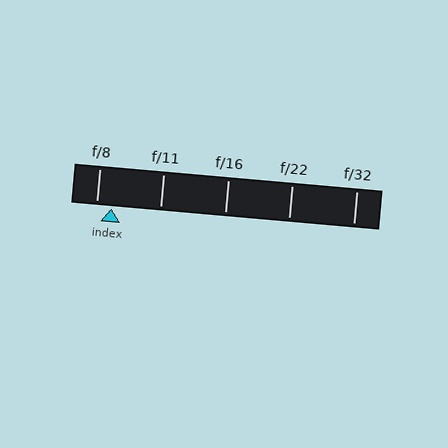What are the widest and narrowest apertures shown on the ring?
The widest aperture shown is f/8 and the narrowest is f/32.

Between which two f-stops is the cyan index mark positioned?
The index mark is between f/8 and f/11.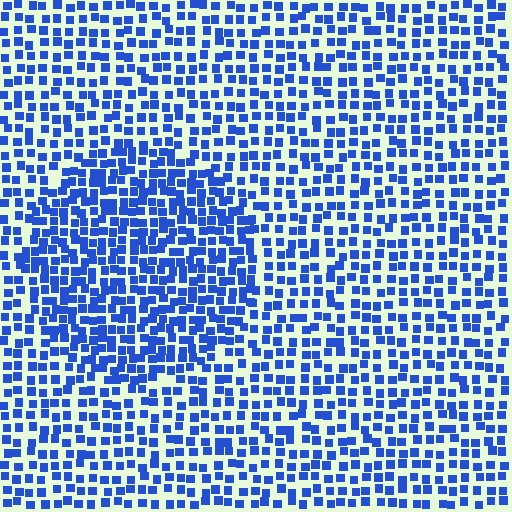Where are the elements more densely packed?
The elements are more densely packed inside the circle boundary.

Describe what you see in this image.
The image contains small blue elements arranged at two different densities. A circle-shaped region is visible where the elements are more densely packed than the surrounding area.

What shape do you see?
I see a circle.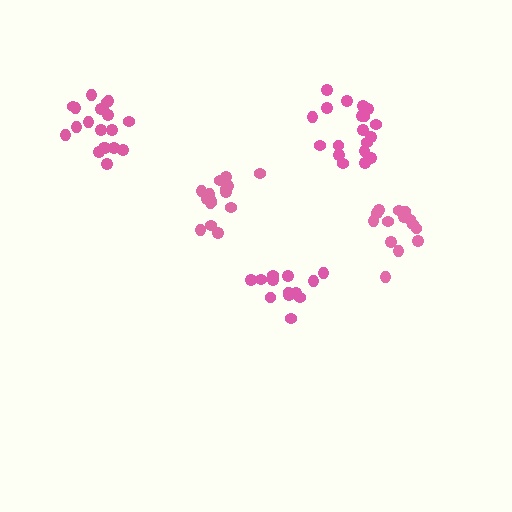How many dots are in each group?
Group 1: 17 dots, Group 2: 14 dots, Group 3: 19 dots, Group 4: 14 dots, Group 5: 20 dots (84 total).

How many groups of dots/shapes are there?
There are 5 groups.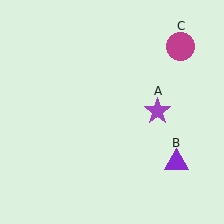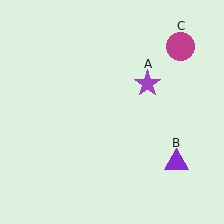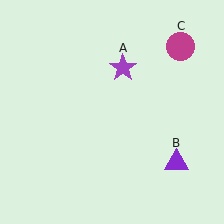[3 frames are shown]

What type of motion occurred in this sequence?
The purple star (object A) rotated counterclockwise around the center of the scene.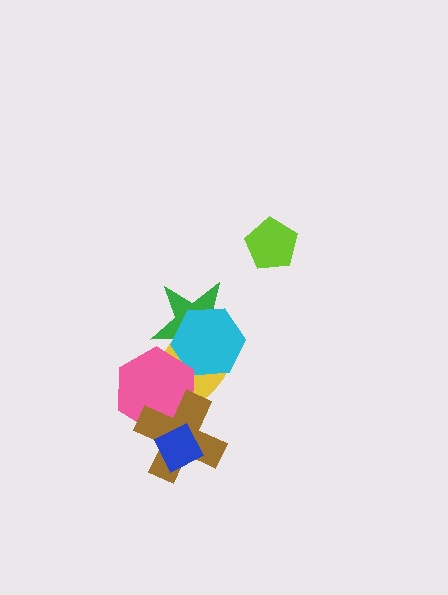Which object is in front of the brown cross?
The blue diamond is in front of the brown cross.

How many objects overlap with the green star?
3 objects overlap with the green star.